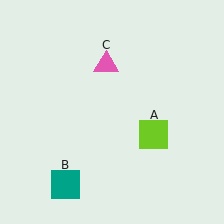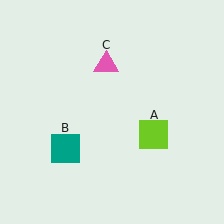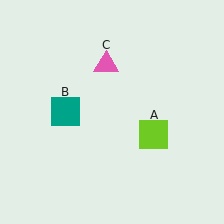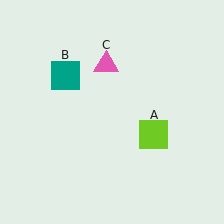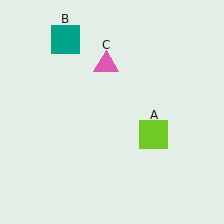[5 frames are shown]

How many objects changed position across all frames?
1 object changed position: teal square (object B).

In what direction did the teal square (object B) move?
The teal square (object B) moved up.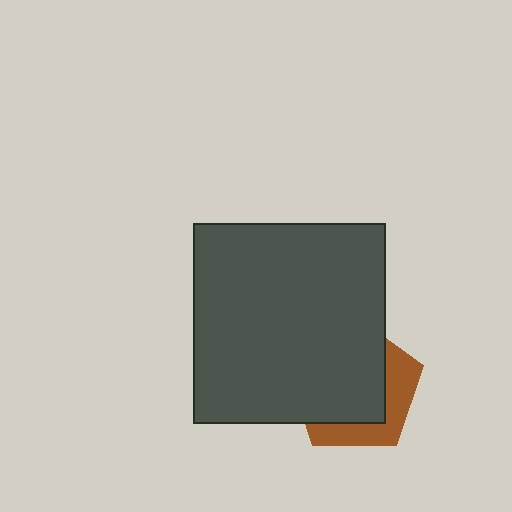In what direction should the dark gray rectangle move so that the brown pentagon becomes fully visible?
The dark gray rectangle should move toward the upper-left. That is the shortest direction to clear the overlap and leave the brown pentagon fully visible.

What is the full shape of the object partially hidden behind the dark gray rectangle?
The partially hidden object is a brown pentagon.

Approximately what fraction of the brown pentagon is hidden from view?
Roughly 66% of the brown pentagon is hidden behind the dark gray rectangle.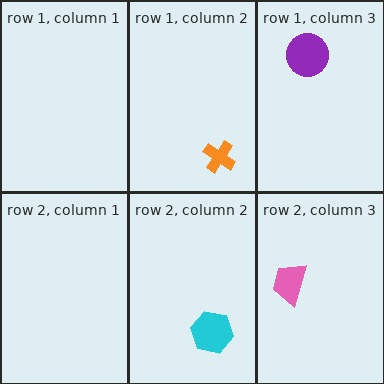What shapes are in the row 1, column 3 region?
The purple circle.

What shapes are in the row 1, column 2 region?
The orange cross.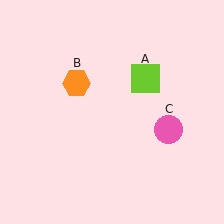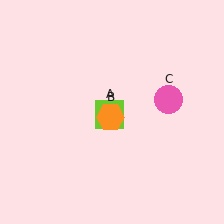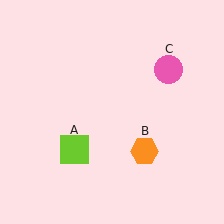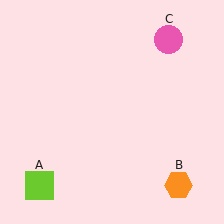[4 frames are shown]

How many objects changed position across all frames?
3 objects changed position: lime square (object A), orange hexagon (object B), pink circle (object C).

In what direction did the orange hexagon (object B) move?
The orange hexagon (object B) moved down and to the right.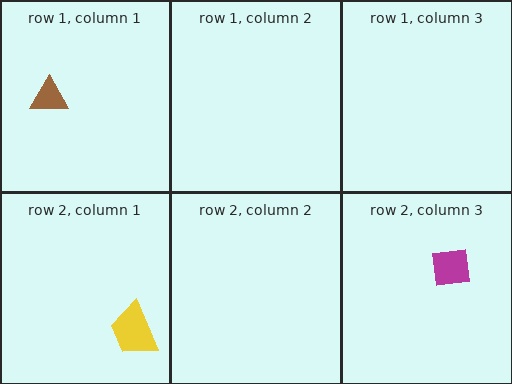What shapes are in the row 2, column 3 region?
The magenta square.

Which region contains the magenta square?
The row 2, column 3 region.